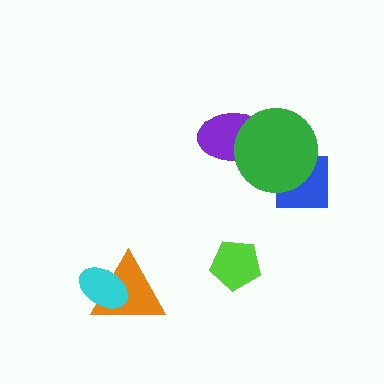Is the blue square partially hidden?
Yes, it is partially covered by another shape.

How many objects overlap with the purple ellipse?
1 object overlaps with the purple ellipse.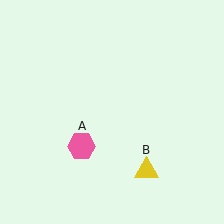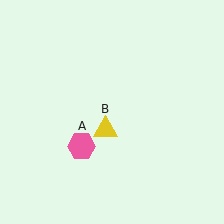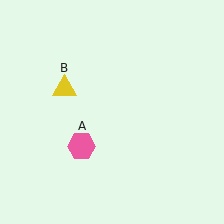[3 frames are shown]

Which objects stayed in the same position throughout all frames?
Pink hexagon (object A) remained stationary.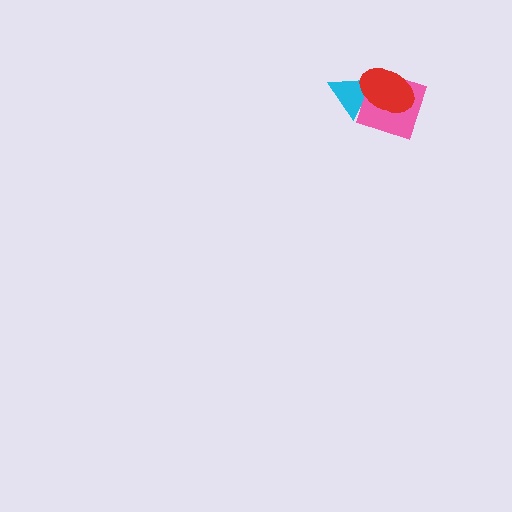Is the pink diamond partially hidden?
Yes, it is partially covered by another shape.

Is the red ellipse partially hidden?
No, no other shape covers it.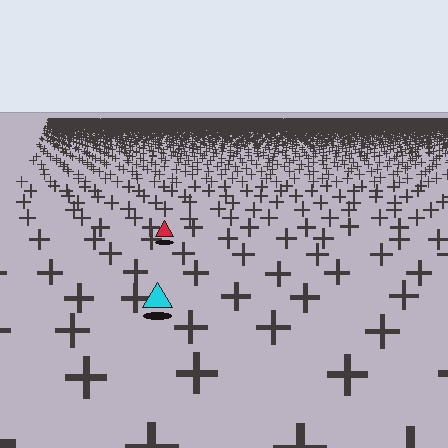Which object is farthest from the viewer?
The red triangle is farthest from the viewer. It appears smaller and the ground texture around it is denser.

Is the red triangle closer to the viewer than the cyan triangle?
No. The cyan triangle is closer — you can tell from the texture gradient: the ground texture is coarser near it.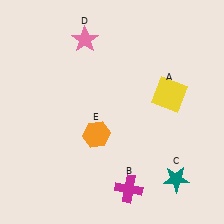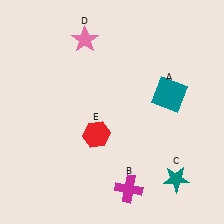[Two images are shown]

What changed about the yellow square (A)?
In Image 1, A is yellow. In Image 2, it changed to teal.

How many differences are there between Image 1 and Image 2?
There are 2 differences between the two images.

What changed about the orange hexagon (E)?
In Image 1, E is orange. In Image 2, it changed to red.